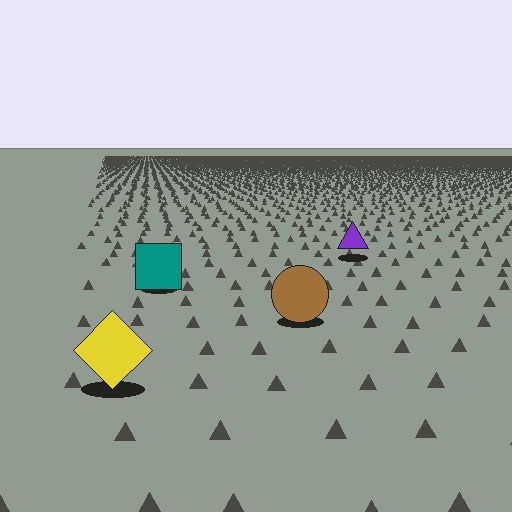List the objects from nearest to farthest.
From nearest to farthest: the yellow diamond, the brown circle, the teal square, the purple triangle.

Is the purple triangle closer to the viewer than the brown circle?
No. The brown circle is closer — you can tell from the texture gradient: the ground texture is coarser near it.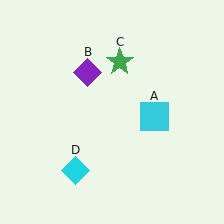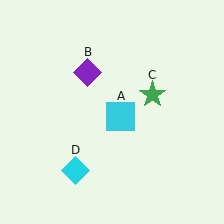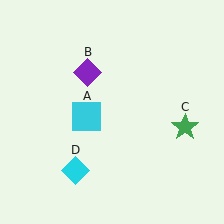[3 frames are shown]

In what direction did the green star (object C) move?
The green star (object C) moved down and to the right.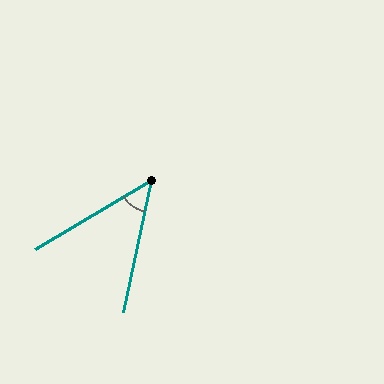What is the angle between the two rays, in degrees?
Approximately 47 degrees.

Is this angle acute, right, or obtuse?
It is acute.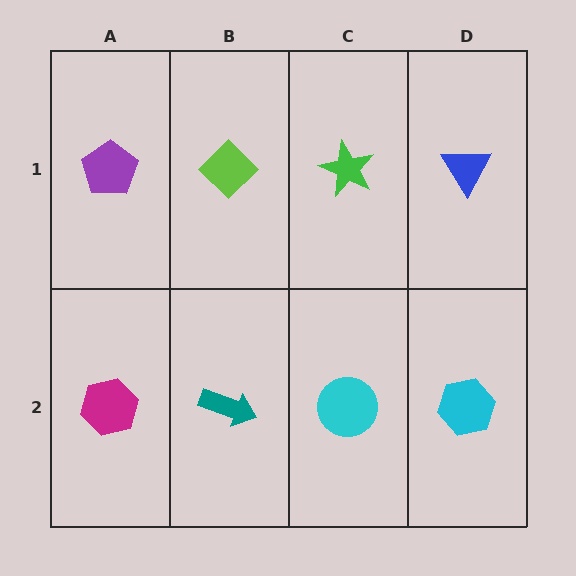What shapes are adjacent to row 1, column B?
A teal arrow (row 2, column B), a purple pentagon (row 1, column A), a green star (row 1, column C).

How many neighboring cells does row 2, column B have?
3.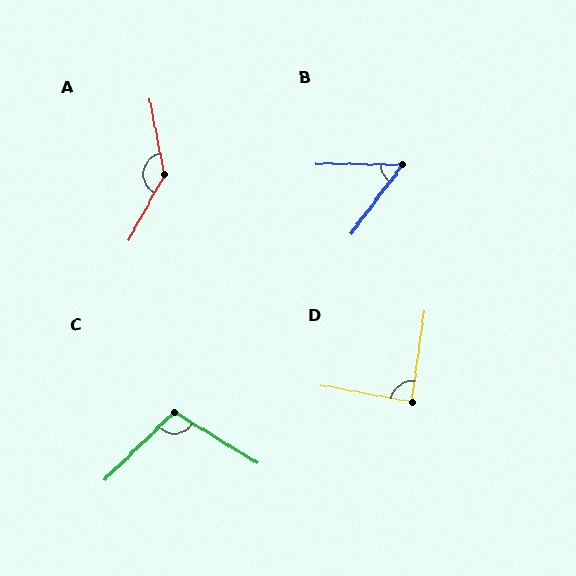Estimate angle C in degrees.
Approximately 104 degrees.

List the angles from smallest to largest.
B (54°), D (88°), C (104°), A (140°).